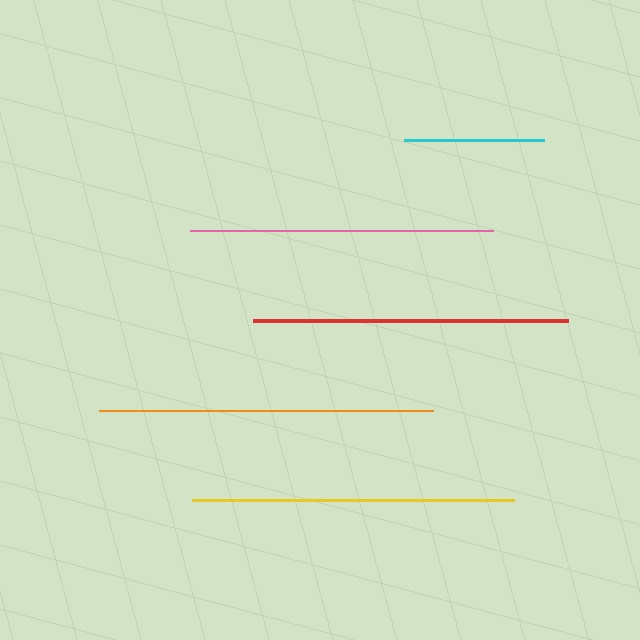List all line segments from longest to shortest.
From longest to shortest: orange, yellow, red, pink, cyan.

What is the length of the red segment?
The red segment is approximately 315 pixels long.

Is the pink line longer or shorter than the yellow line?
The yellow line is longer than the pink line.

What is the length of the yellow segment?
The yellow segment is approximately 323 pixels long.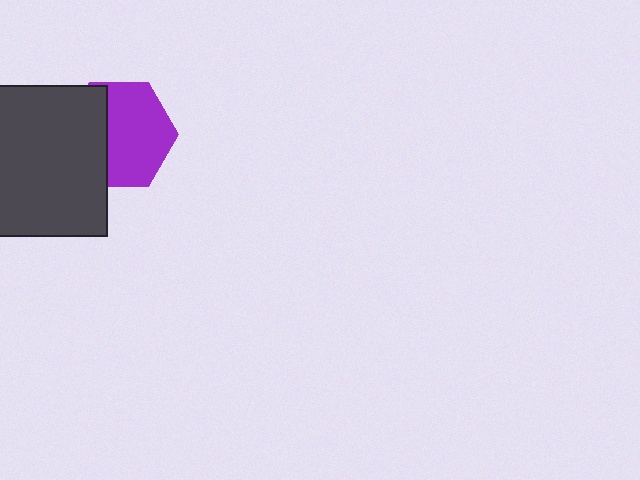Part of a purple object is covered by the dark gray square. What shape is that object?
It is a hexagon.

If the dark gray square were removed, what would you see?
You would see the complete purple hexagon.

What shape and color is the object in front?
The object in front is a dark gray square.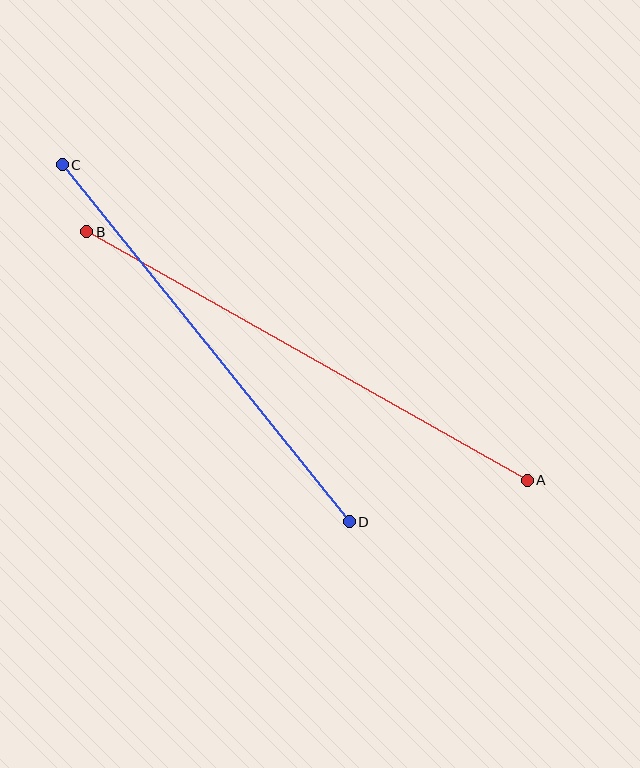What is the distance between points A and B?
The distance is approximately 506 pixels.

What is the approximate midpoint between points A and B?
The midpoint is at approximately (307, 356) pixels.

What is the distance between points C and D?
The distance is approximately 458 pixels.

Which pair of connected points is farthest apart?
Points A and B are farthest apart.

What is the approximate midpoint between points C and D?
The midpoint is at approximately (206, 343) pixels.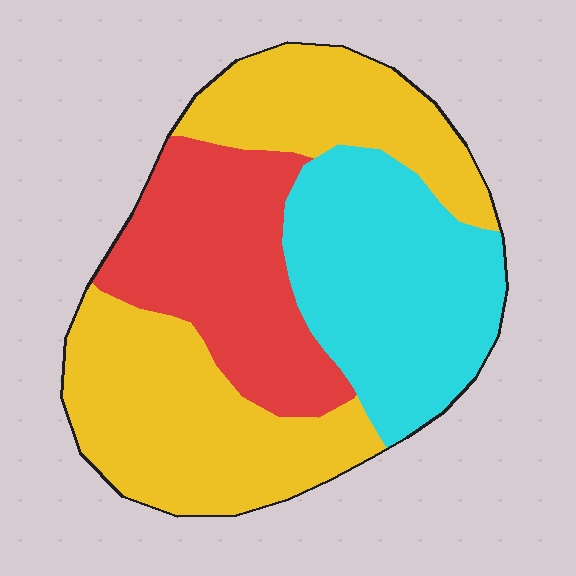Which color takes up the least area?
Red, at roughly 25%.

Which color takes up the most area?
Yellow, at roughly 45%.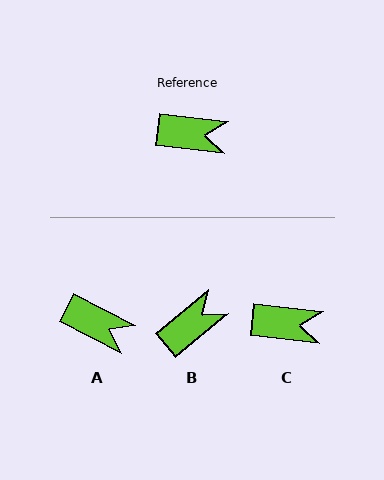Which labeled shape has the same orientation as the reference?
C.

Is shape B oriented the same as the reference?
No, it is off by about 46 degrees.